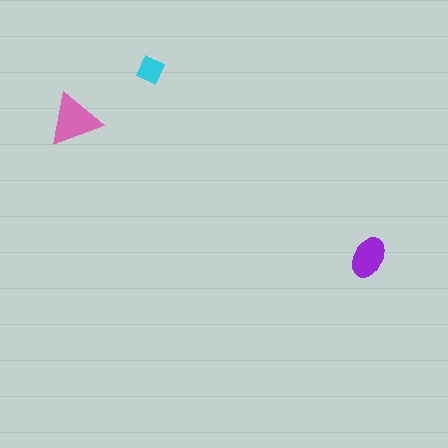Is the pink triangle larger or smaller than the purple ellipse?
Larger.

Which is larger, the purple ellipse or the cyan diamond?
The purple ellipse.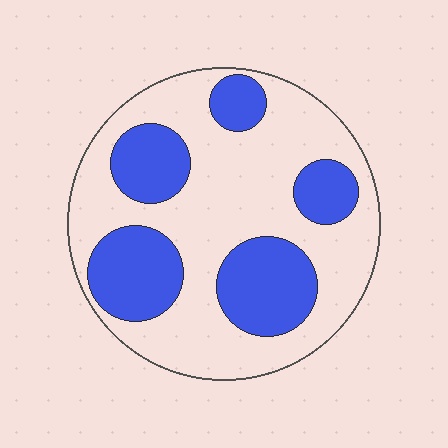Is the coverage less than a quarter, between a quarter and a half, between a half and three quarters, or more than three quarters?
Between a quarter and a half.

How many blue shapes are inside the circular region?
5.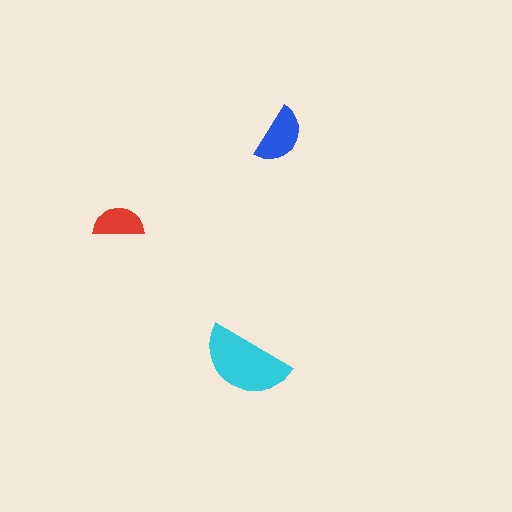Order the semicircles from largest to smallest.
the cyan one, the blue one, the red one.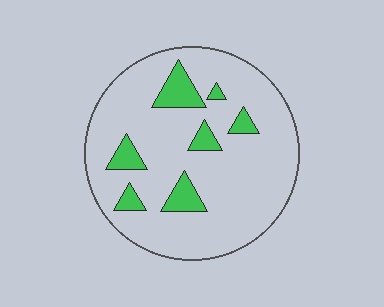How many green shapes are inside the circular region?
7.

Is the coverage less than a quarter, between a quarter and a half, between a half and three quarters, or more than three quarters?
Less than a quarter.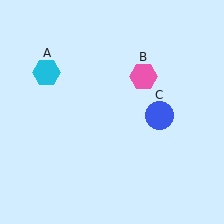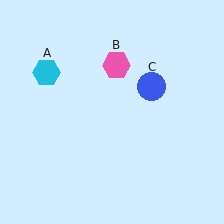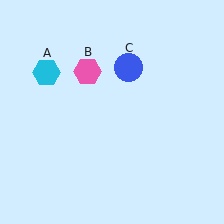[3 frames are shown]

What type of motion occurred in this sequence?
The pink hexagon (object B), blue circle (object C) rotated counterclockwise around the center of the scene.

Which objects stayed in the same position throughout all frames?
Cyan hexagon (object A) remained stationary.